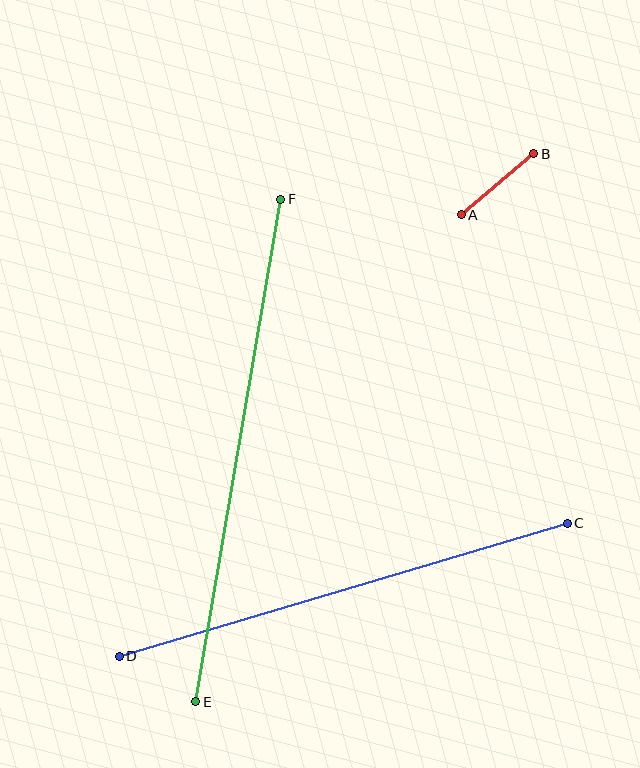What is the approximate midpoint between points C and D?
The midpoint is at approximately (343, 590) pixels.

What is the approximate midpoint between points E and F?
The midpoint is at approximately (238, 451) pixels.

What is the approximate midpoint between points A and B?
The midpoint is at approximately (497, 184) pixels.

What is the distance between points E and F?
The distance is approximately 510 pixels.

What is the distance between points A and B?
The distance is approximately 94 pixels.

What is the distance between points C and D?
The distance is approximately 468 pixels.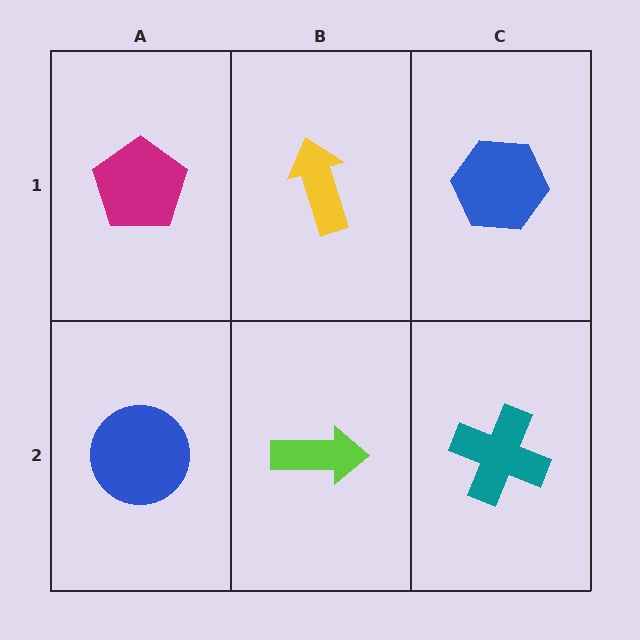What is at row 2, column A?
A blue circle.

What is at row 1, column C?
A blue hexagon.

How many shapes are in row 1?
3 shapes.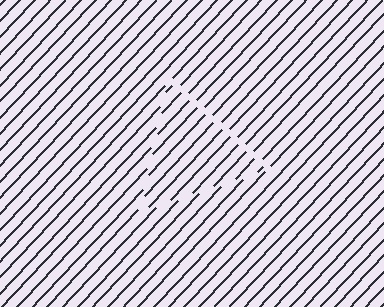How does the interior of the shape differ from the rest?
The interior of the shape contains the same grating, shifted by half a period — the contour is defined by the phase discontinuity where line-ends from the inner and outer gratings abut.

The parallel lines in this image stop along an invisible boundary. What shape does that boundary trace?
An illusory triangle. The interior of the shape contains the same grating, shifted by half a period — the contour is defined by the phase discontinuity where line-ends from the inner and outer gratings abut.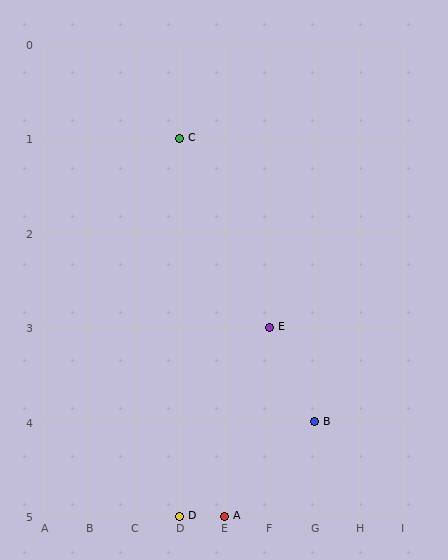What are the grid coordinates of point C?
Point C is at grid coordinates (D, 1).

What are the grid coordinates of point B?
Point B is at grid coordinates (G, 4).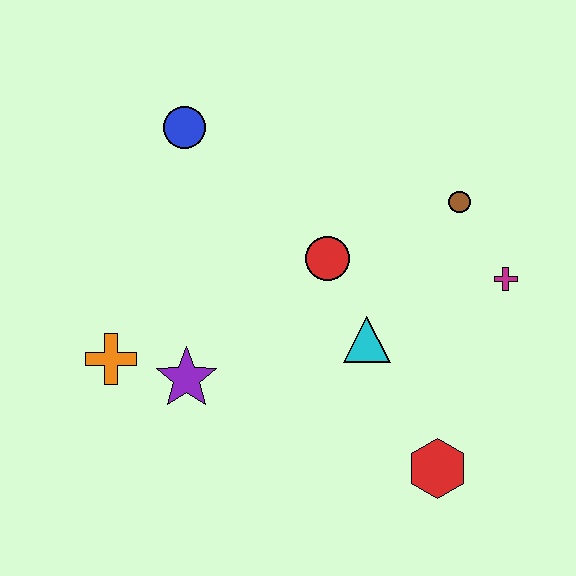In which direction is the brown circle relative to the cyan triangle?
The brown circle is above the cyan triangle.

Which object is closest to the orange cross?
The purple star is closest to the orange cross.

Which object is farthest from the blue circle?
The red hexagon is farthest from the blue circle.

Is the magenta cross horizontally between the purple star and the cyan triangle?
No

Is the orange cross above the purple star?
Yes